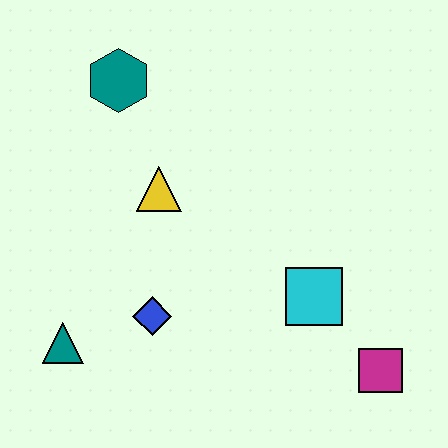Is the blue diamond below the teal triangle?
No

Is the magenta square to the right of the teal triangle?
Yes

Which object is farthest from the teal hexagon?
The magenta square is farthest from the teal hexagon.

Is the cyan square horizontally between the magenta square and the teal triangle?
Yes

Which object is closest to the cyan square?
The magenta square is closest to the cyan square.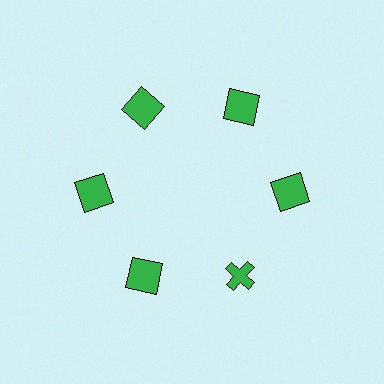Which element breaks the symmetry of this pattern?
The green cross at roughly the 5 o'clock position breaks the symmetry. All other shapes are green squares.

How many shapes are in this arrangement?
There are 6 shapes arranged in a ring pattern.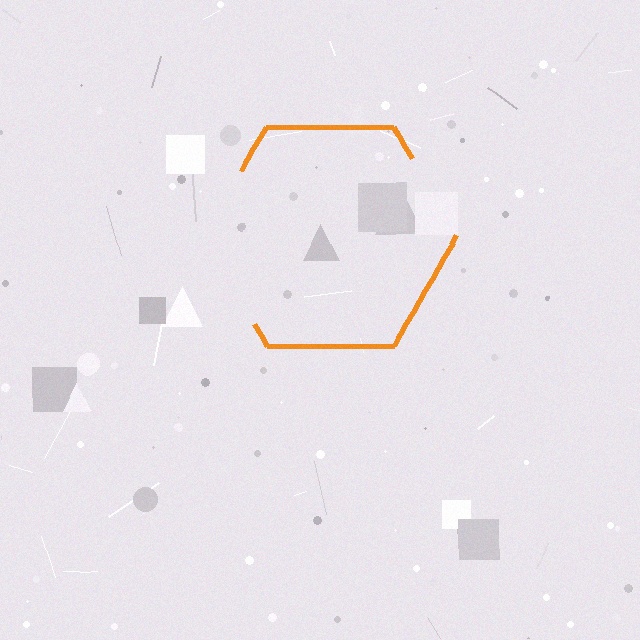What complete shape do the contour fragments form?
The contour fragments form a hexagon.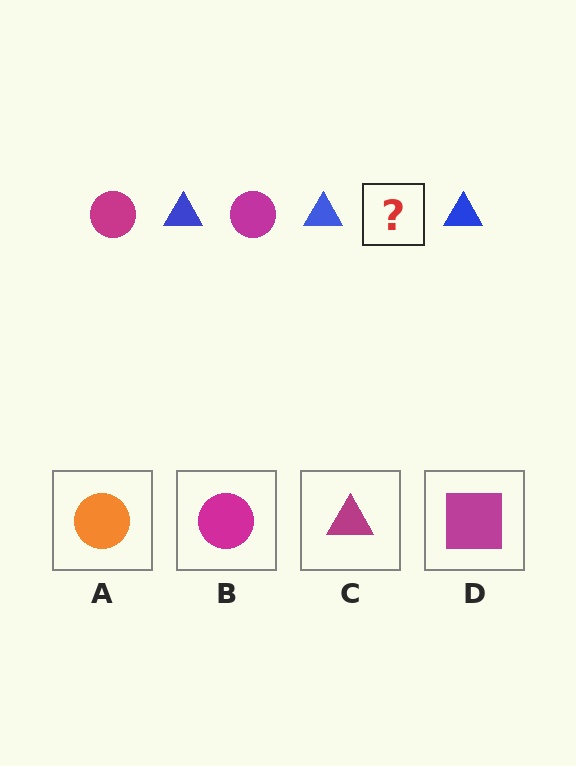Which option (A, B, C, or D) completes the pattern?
B.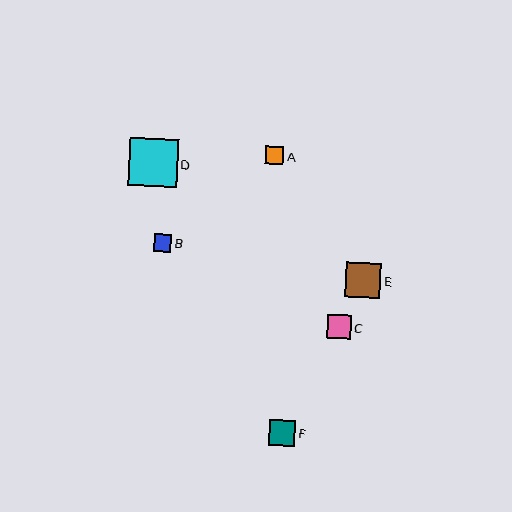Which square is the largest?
Square D is the largest with a size of approximately 48 pixels.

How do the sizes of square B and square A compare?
Square B and square A are approximately the same size.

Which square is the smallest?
Square A is the smallest with a size of approximately 18 pixels.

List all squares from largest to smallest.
From largest to smallest: D, E, F, C, B, A.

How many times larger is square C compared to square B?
Square C is approximately 1.3 times the size of square B.